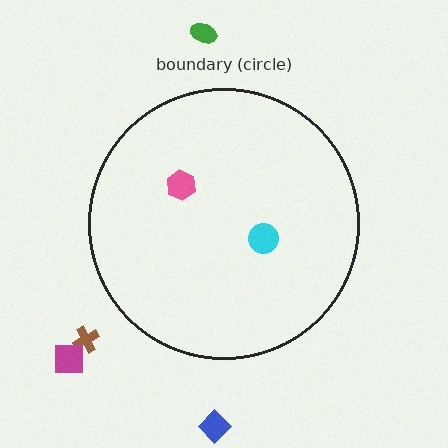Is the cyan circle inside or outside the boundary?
Inside.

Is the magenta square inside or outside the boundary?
Outside.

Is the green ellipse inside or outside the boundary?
Outside.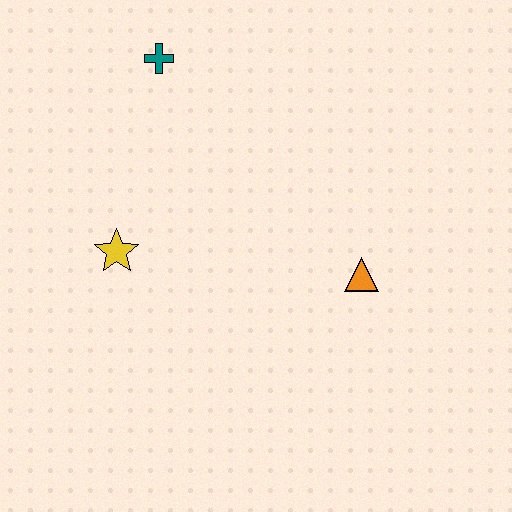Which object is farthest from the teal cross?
The orange triangle is farthest from the teal cross.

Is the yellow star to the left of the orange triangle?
Yes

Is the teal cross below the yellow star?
No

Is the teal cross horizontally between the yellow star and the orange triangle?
Yes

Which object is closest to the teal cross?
The yellow star is closest to the teal cross.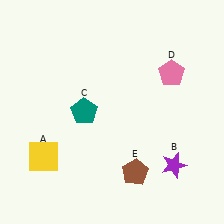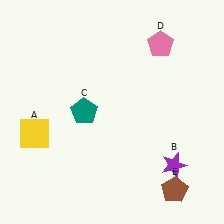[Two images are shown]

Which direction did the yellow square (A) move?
The yellow square (A) moved up.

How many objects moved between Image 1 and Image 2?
3 objects moved between the two images.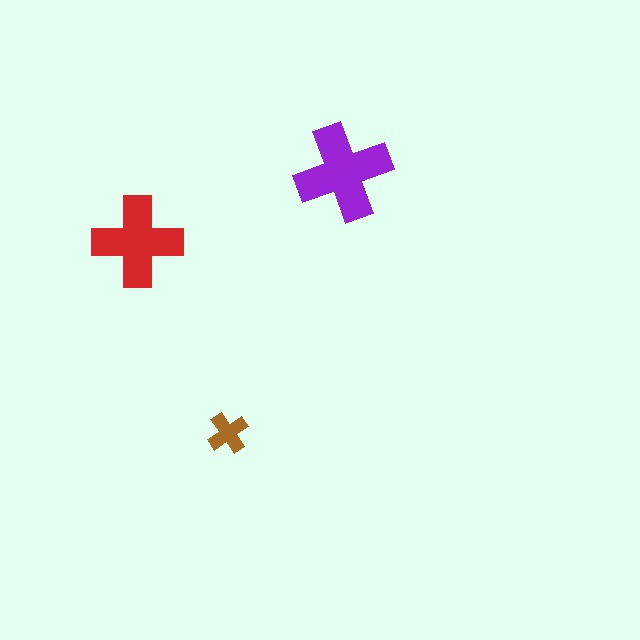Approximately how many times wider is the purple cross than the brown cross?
About 2.5 times wider.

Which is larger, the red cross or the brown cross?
The red one.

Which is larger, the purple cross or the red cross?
The purple one.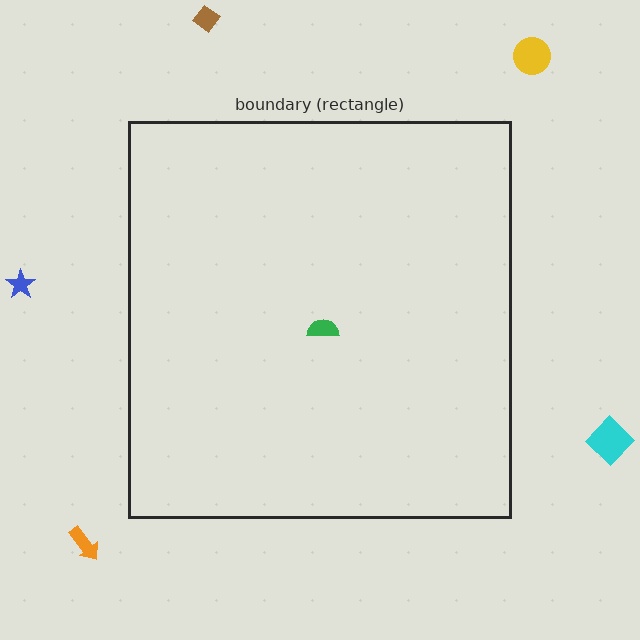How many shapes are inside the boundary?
1 inside, 5 outside.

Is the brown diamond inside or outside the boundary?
Outside.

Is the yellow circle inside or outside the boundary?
Outside.